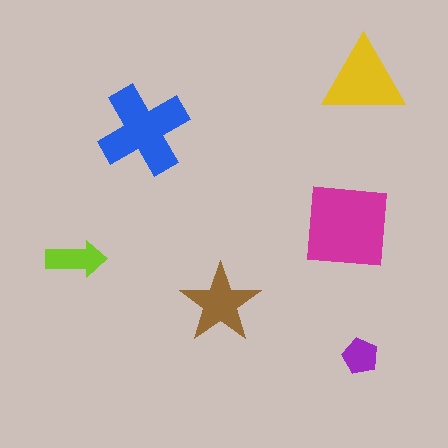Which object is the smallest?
The purple pentagon.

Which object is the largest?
The magenta square.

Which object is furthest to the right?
The yellow triangle is rightmost.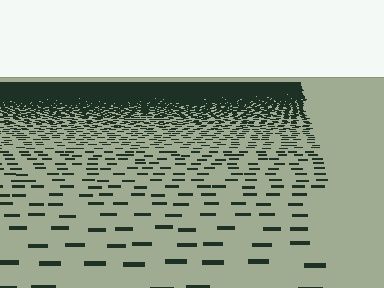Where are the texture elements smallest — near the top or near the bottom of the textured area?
Near the top.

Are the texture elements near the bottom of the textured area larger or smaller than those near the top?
Larger. Near the bottom, elements are closer to the viewer and appear at a bigger on-screen size.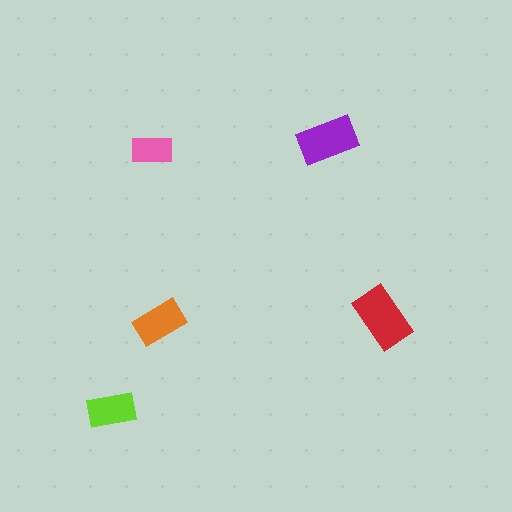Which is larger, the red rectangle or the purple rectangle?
The red one.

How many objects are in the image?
There are 5 objects in the image.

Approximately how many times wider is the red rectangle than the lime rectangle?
About 1.5 times wider.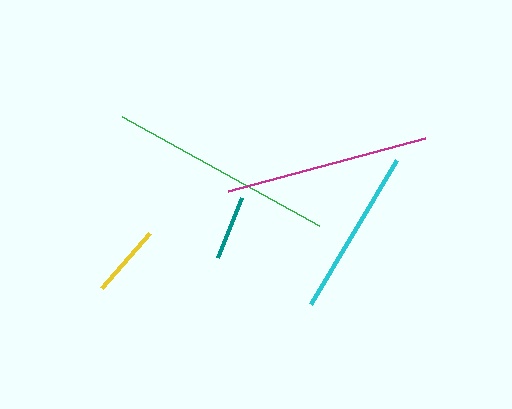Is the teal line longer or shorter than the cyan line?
The cyan line is longer than the teal line.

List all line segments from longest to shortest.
From longest to shortest: green, magenta, cyan, yellow, teal.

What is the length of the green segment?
The green segment is approximately 225 pixels long.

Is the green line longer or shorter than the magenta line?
The green line is longer than the magenta line.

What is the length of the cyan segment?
The cyan segment is approximately 168 pixels long.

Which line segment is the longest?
The green line is the longest at approximately 225 pixels.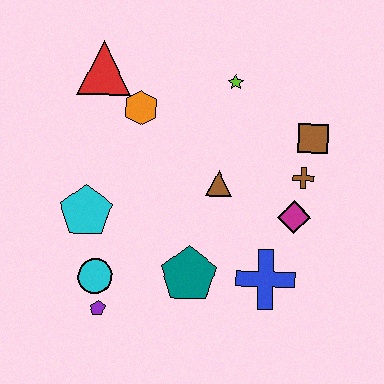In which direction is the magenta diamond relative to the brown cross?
The magenta diamond is below the brown cross.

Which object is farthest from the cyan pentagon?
The brown square is farthest from the cyan pentagon.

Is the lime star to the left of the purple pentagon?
No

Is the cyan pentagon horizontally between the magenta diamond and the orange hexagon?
No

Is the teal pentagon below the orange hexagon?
Yes